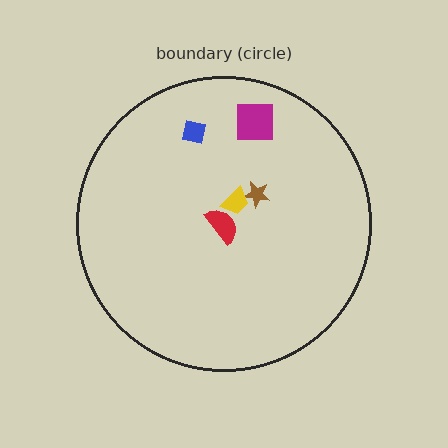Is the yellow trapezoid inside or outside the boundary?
Inside.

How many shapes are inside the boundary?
5 inside, 0 outside.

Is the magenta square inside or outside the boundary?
Inside.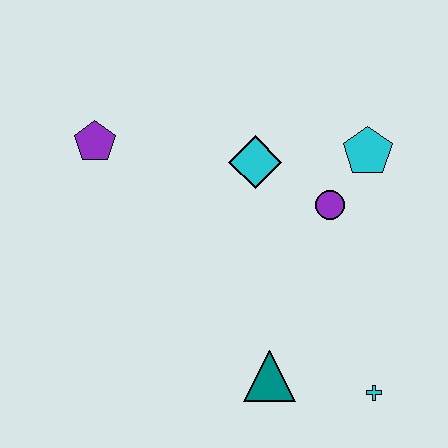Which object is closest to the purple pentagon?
The cyan diamond is closest to the purple pentagon.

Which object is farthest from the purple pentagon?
The cyan cross is farthest from the purple pentagon.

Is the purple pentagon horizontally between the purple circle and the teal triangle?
No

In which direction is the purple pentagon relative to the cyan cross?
The purple pentagon is to the left of the cyan cross.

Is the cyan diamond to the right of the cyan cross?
No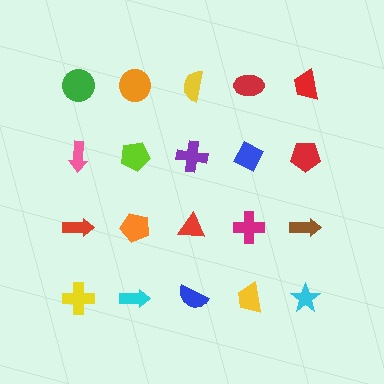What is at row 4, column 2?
A cyan arrow.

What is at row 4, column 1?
A yellow cross.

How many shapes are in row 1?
5 shapes.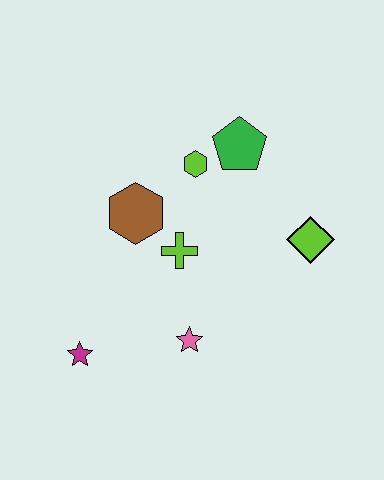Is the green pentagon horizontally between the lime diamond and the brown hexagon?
Yes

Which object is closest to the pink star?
The lime cross is closest to the pink star.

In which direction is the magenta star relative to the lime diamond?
The magenta star is to the left of the lime diamond.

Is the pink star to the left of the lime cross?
No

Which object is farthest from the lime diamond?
The magenta star is farthest from the lime diamond.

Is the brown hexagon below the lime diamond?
No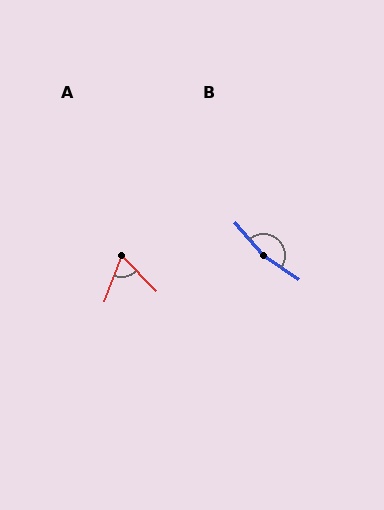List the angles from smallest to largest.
A (65°), B (166°).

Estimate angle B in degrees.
Approximately 166 degrees.